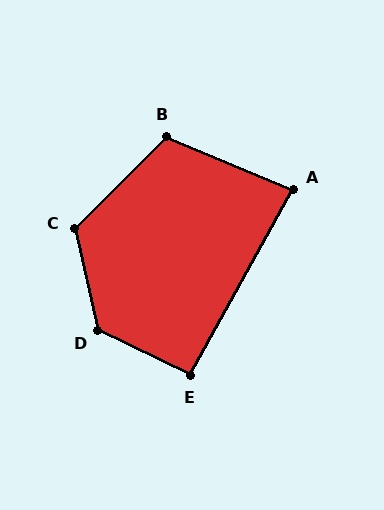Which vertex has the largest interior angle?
D, at approximately 129 degrees.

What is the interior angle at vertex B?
Approximately 113 degrees (obtuse).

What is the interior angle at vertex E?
Approximately 93 degrees (approximately right).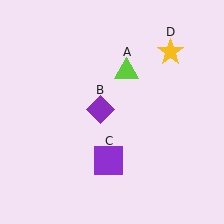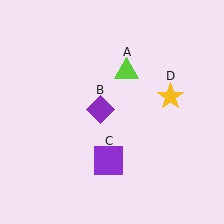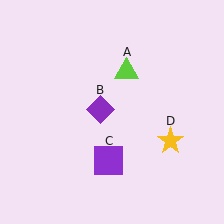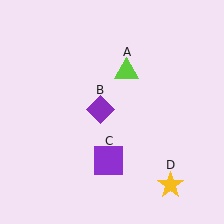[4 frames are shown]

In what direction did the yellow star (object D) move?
The yellow star (object D) moved down.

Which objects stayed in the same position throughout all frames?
Lime triangle (object A) and purple diamond (object B) and purple square (object C) remained stationary.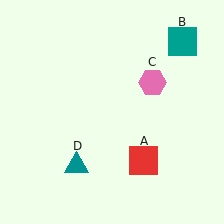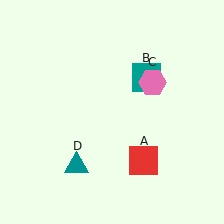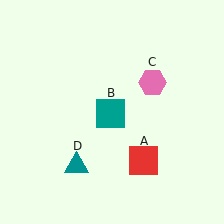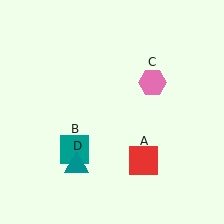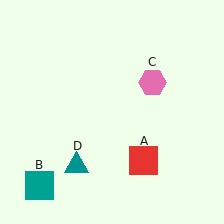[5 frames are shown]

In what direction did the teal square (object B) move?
The teal square (object B) moved down and to the left.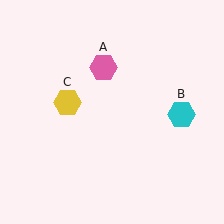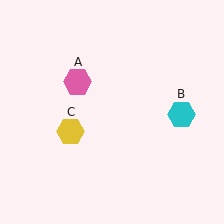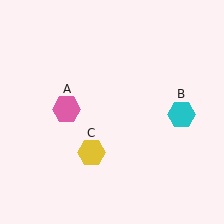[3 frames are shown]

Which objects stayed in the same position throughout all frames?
Cyan hexagon (object B) remained stationary.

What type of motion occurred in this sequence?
The pink hexagon (object A), yellow hexagon (object C) rotated counterclockwise around the center of the scene.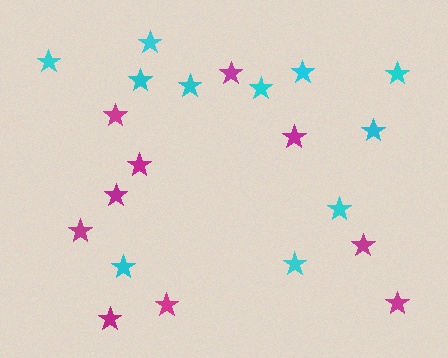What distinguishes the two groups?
There are 2 groups: one group of cyan stars (11) and one group of magenta stars (10).